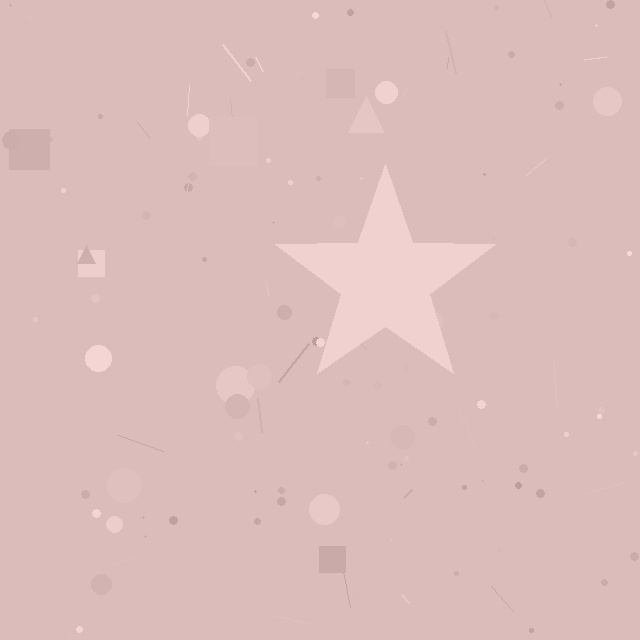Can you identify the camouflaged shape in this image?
The camouflaged shape is a star.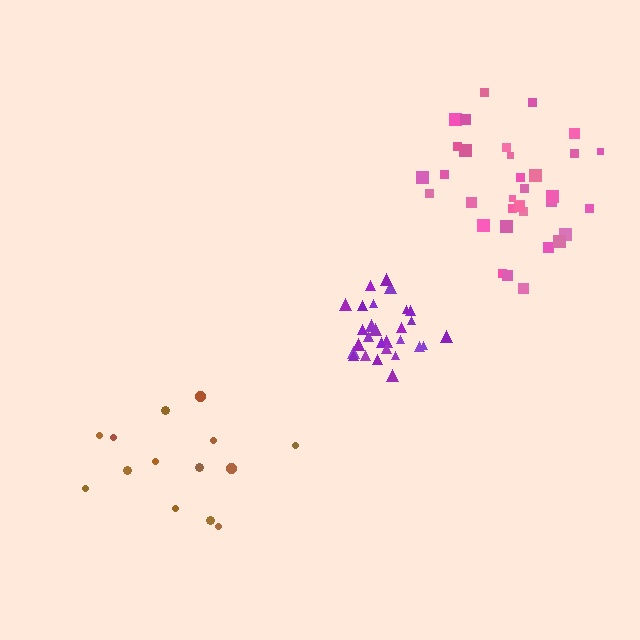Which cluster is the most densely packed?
Purple.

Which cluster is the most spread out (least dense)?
Brown.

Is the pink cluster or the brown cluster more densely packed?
Pink.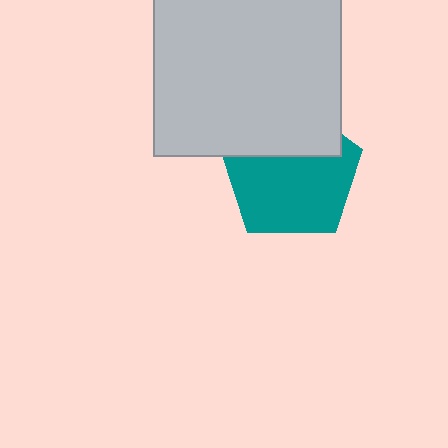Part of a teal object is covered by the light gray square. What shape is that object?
It is a pentagon.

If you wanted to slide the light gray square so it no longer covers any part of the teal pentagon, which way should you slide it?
Slide it up — that is the most direct way to separate the two shapes.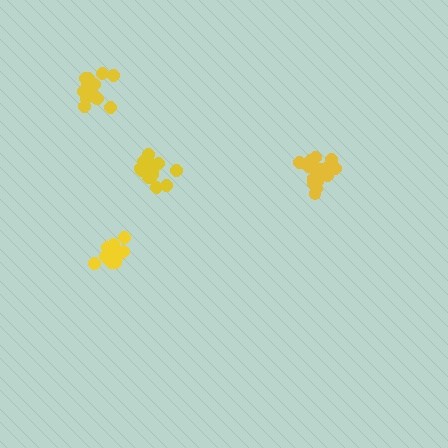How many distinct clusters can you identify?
There are 4 distinct clusters.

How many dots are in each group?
Group 1: 14 dots, Group 2: 18 dots, Group 3: 18 dots, Group 4: 15 dots (65 total).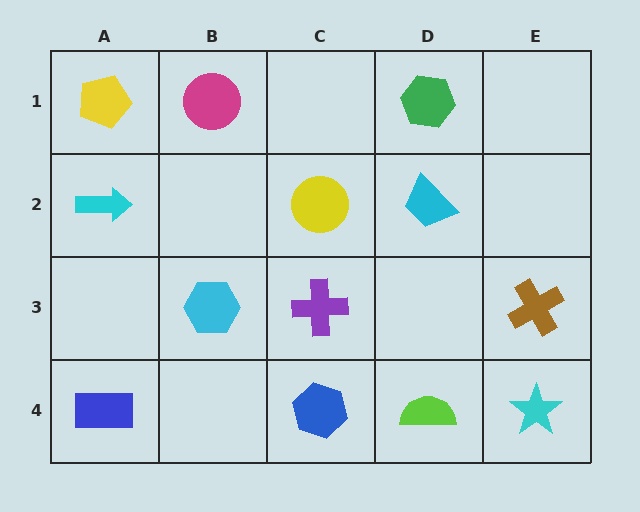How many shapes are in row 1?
3 shapes.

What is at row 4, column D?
A lime semicircle.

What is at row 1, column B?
A magenta circle.